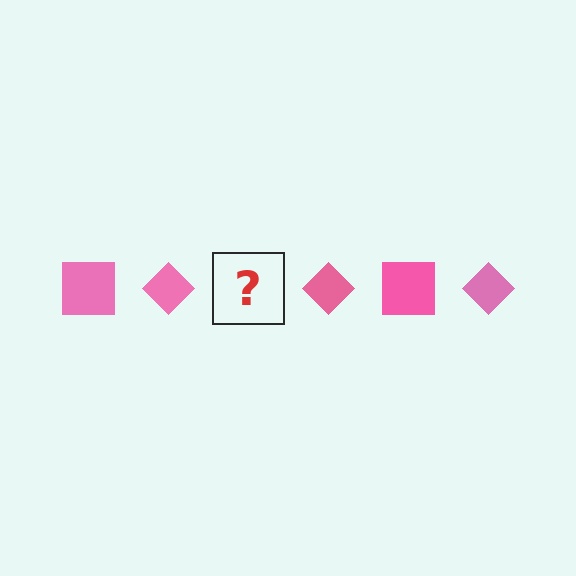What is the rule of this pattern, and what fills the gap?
The rule is that the pattern cycles through square, diamond shapes in pink. The gap should be filled with a pink square.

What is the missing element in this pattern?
The missing element is a pink square.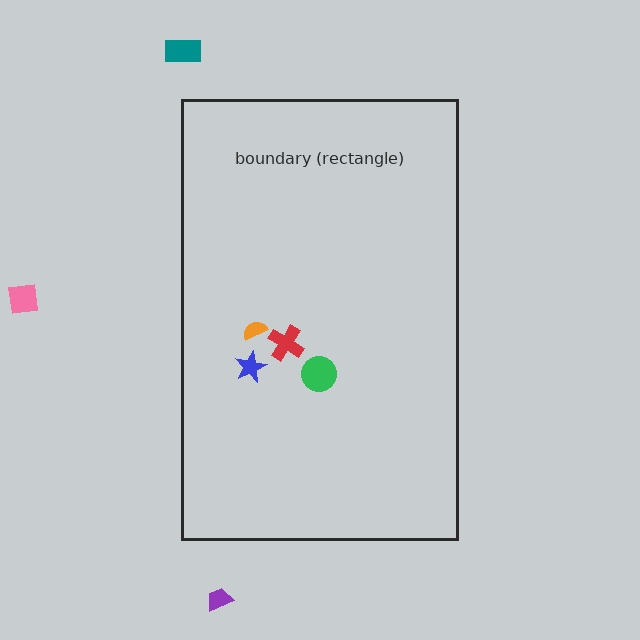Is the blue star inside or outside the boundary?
Inside.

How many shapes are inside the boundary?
4 inside, 3 outside.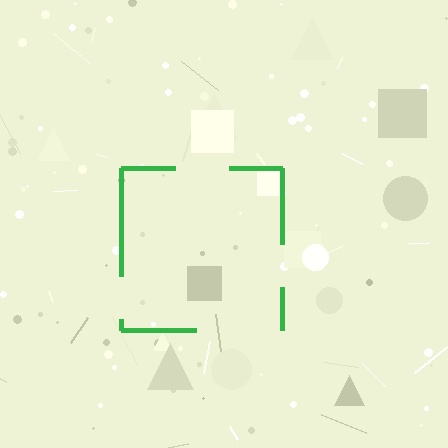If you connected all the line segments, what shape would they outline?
They would outline a square.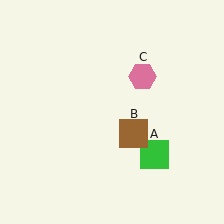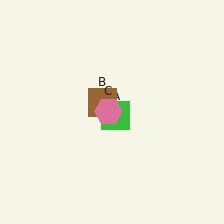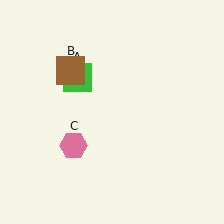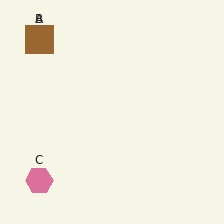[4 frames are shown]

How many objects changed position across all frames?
3 objects changed position: green square (object A), brown square (object B), pink hexagon (object C).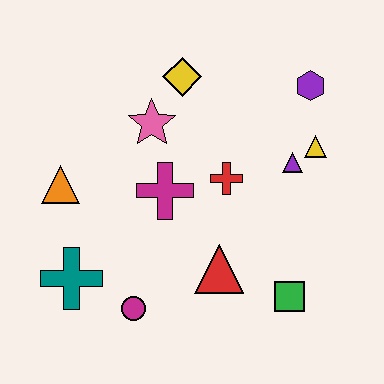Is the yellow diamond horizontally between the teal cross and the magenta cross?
No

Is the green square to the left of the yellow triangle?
Yes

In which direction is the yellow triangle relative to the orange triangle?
The yellow triangle is to the right of the orange triangle.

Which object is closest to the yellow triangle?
The purple triangle is closest to the yellow triangle.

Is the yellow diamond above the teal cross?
Yes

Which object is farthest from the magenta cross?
The purple hexagon is farthest from the magenta cross.